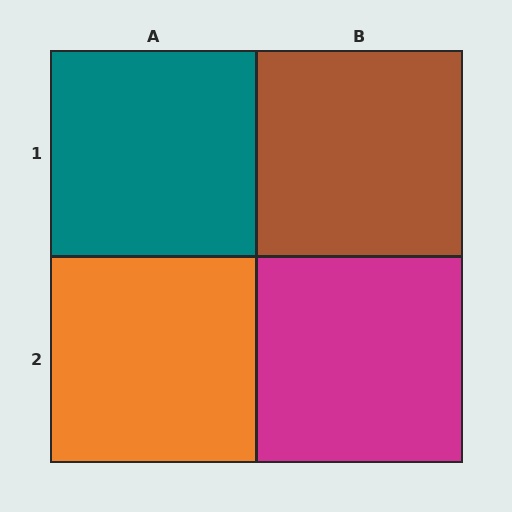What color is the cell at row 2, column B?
Magenta.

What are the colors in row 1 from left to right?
Teal, brown.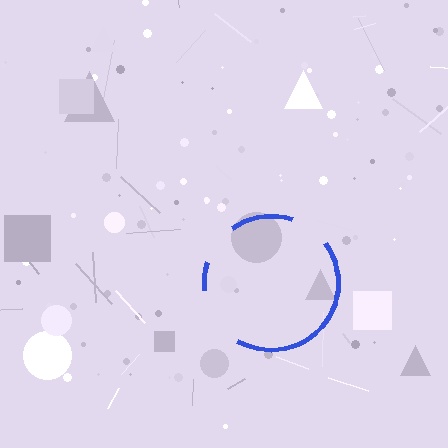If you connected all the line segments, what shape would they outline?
They would outline a circle.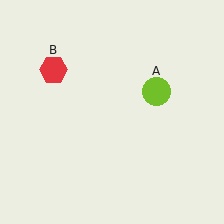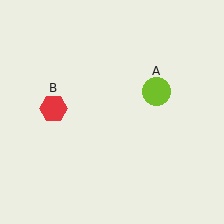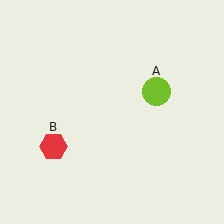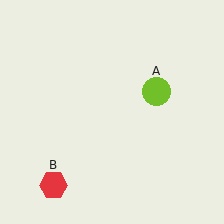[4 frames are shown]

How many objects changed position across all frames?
1 object changed position: red hexagon (object B).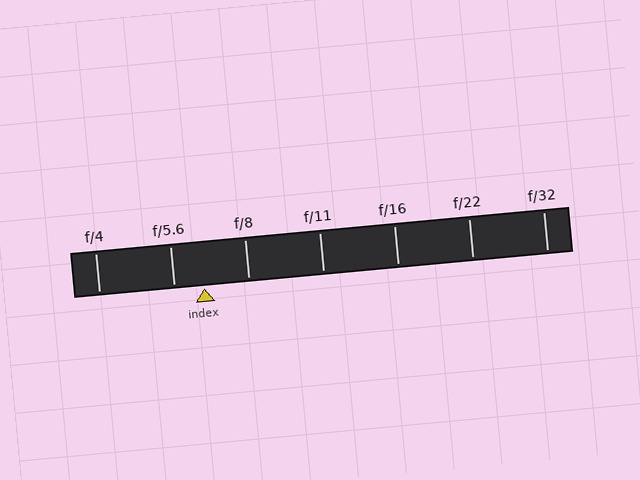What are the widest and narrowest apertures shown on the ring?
The widest aperture shown is f/4 and the narrowest is f/32.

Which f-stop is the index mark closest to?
The index mark is closest to f/5.6.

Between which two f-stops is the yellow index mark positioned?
The index mark is between f/5.6 and f/8.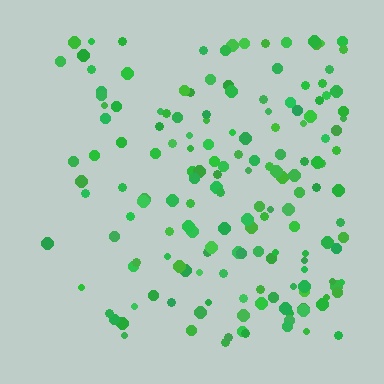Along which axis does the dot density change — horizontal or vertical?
Horizontal.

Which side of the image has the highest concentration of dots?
The right.